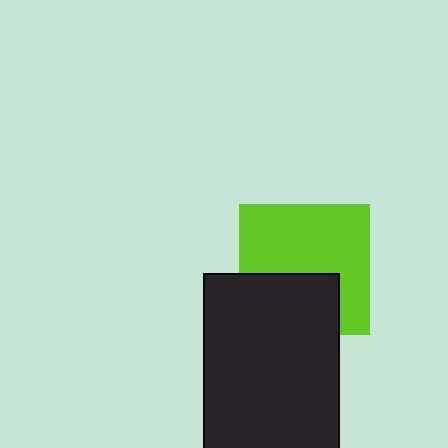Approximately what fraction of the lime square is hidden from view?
Roughly 36% of the lime square is hidden behind the black rectangle.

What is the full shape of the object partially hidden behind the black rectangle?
The partially hidden object is a lime square.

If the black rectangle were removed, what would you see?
You would see the complete lime square.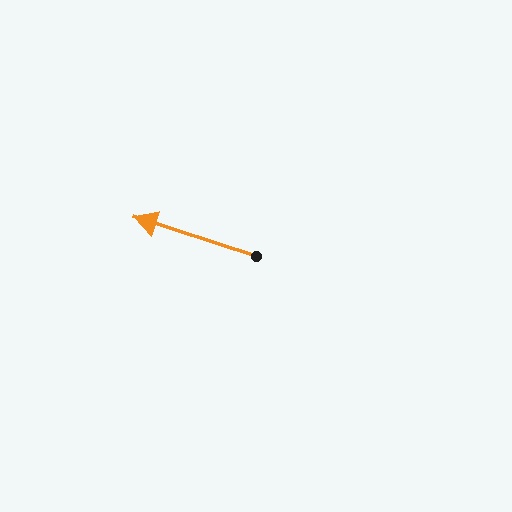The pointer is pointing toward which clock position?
Roughly 10 o'clock.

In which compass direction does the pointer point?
West.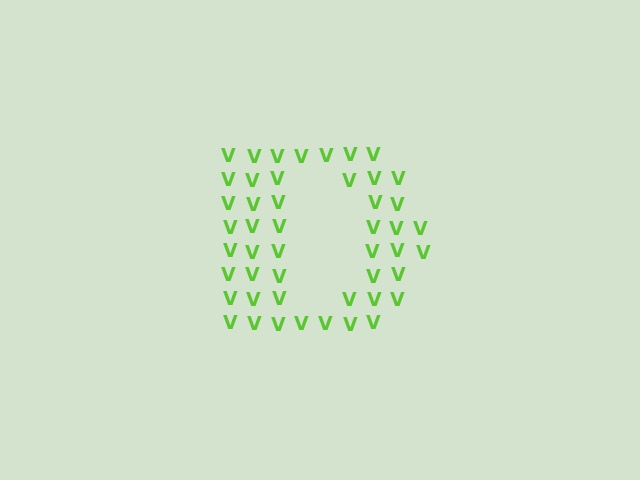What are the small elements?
The small elements are letter V's.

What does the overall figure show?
The overall figure shows the letter D.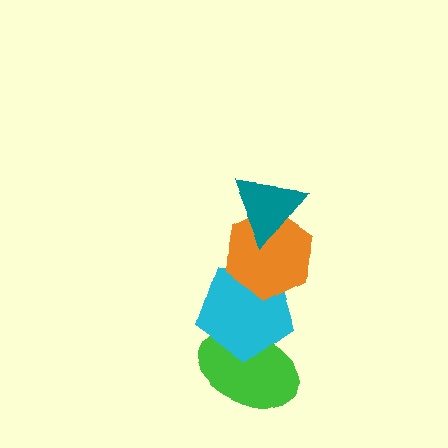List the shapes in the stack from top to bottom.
From top to bottom: the teal triangle, the orange hexagon, the cyan pentagon, the green ellipse.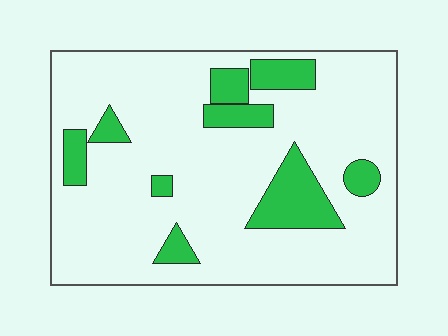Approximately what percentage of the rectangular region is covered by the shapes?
Approximately 20%.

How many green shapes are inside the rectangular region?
9.